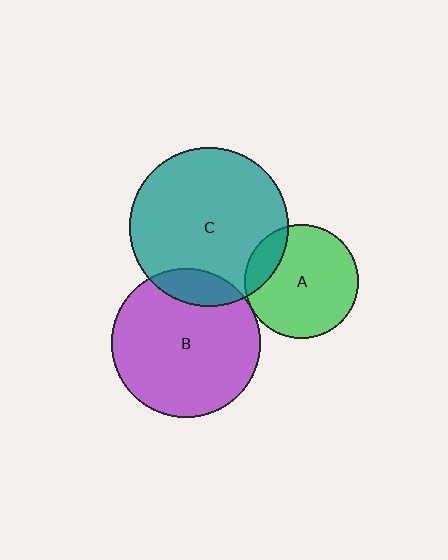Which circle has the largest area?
Circle C (teal).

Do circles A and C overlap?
Yes.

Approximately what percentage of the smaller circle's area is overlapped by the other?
Approximately 15%.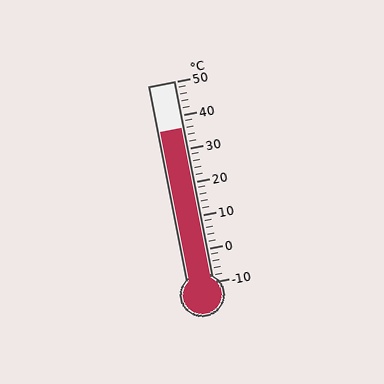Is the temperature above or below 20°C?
The temperature is above 20°C.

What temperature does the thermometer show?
The thermometer shows approximately 36°C.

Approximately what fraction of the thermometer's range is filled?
The thermometer is filled to approximately 75% of its range.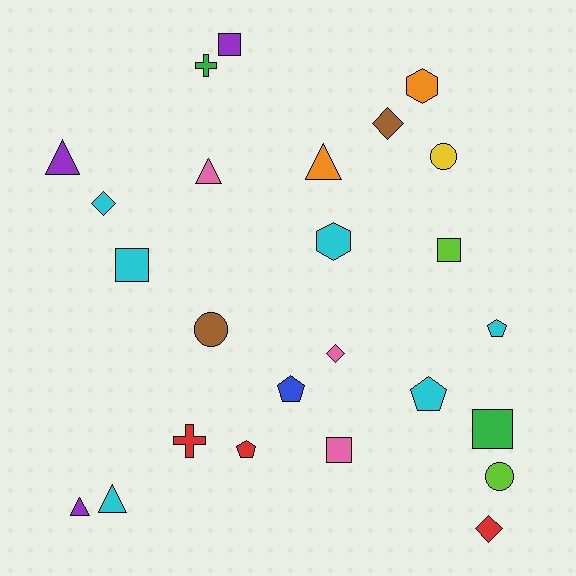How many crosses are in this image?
There are 2 crosses.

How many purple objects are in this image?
There are 3 purple objects.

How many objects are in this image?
There are 25 objects.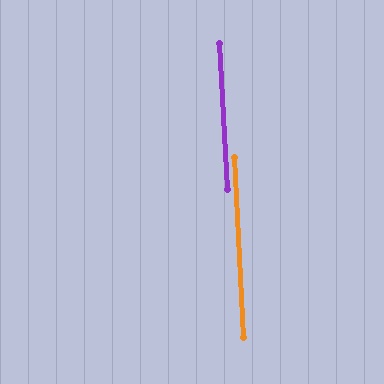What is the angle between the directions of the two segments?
Approximately 0 degrees.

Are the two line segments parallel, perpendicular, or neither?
Parallel — their directions differ by only 0.3°.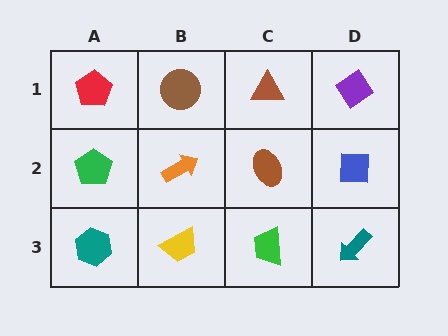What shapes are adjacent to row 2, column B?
A brown circle (row 1, column B), a yellow trapezoid (row 3, column B), a green pentagon (row 2, column A), a brown ellipse (row 2, column C).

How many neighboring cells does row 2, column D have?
3.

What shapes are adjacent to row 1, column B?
An orange arrow (row 2, column B), a red pentagon (row 1, column A), a brown triangle (row 1, column C).